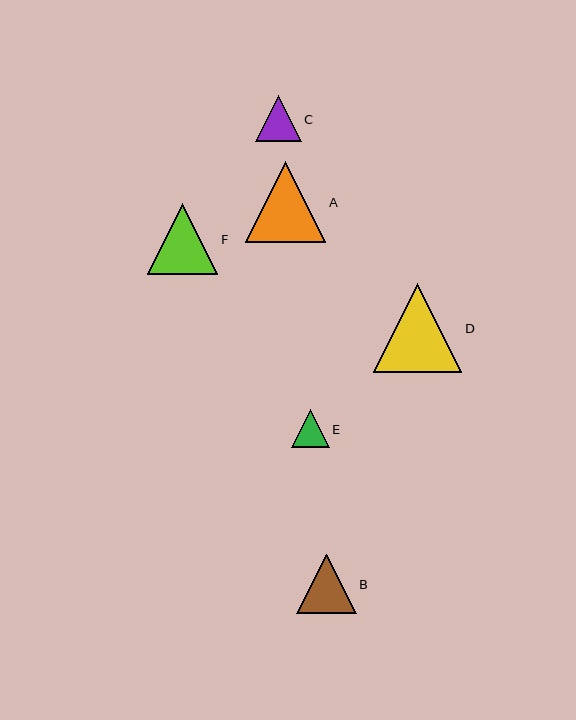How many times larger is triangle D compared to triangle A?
Triangle D is approximately 1.1 times the size of triangle A.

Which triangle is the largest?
Triangle D is the largest with a size of approximately 89 pixels.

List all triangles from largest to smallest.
From largest to smallest: D, A, F, B, C, E.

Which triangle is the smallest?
Triangle E is the smallest with a size of approximately 38 pixels.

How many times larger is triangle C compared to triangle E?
Triangle C is approximately 1.2 times the size of triangle E.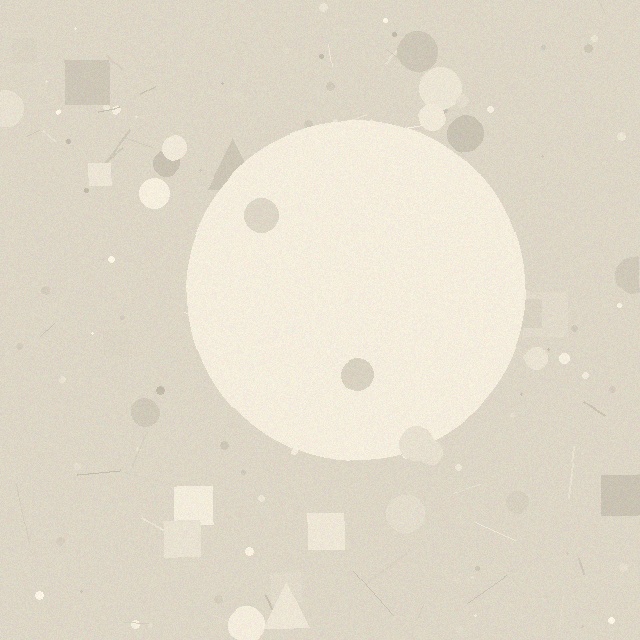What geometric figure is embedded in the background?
A circle is embedded in the background.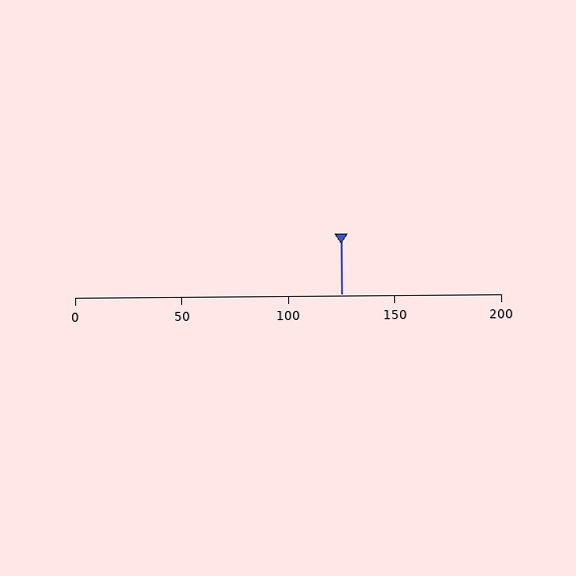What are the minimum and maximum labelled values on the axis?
The axis runs from 0 to 200.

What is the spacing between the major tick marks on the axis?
The major ticks are spaced 50 apart.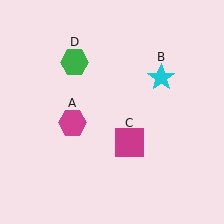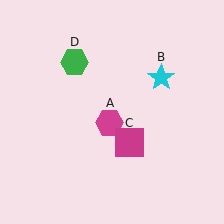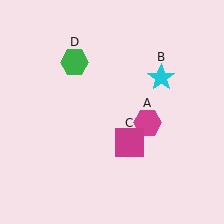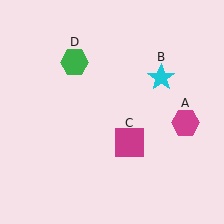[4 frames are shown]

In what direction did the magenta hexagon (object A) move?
The magenta hexagon (object A) moved right.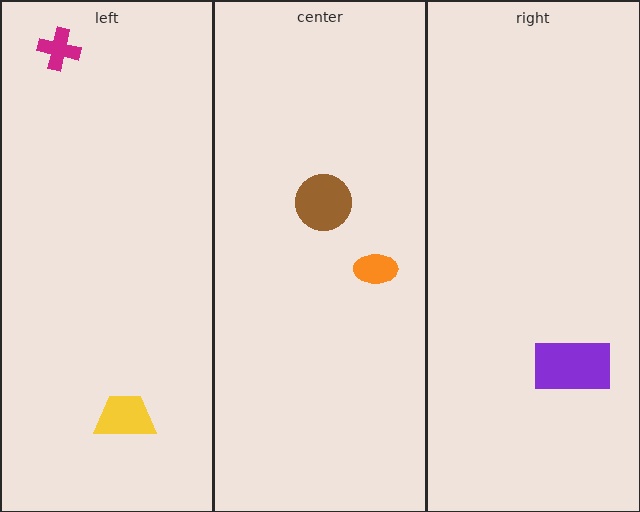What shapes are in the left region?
The magenta cross, the yellow trapezoid.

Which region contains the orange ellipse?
The center region.